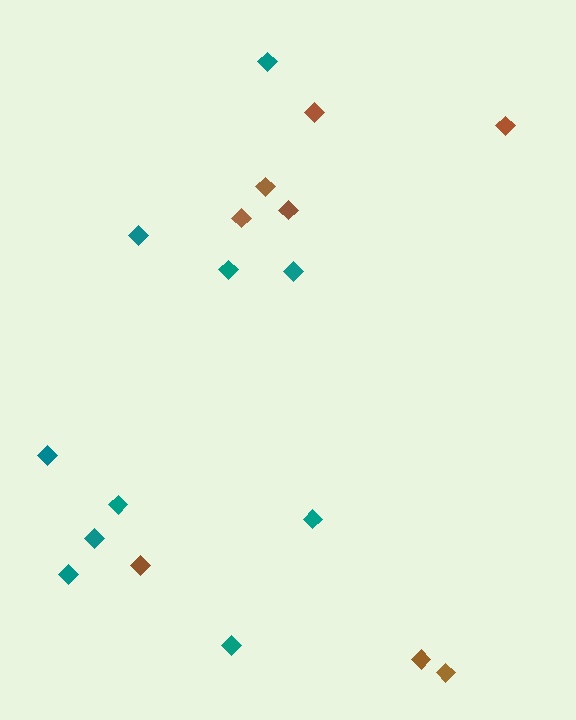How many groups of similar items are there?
There are 2 groups: one group of brown diamonds (8) and one group of teal diamonds (10).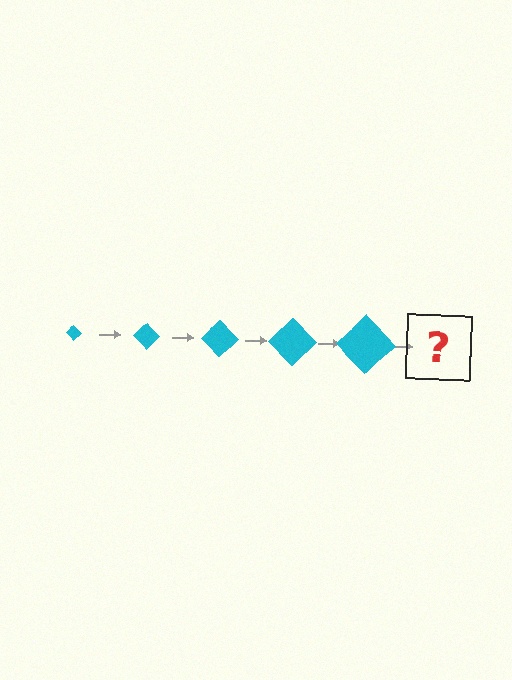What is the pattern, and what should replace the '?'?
The pattern is that the diamond gets progressively larger each step. The '?' should be a cyan diamond, larger than the previous one.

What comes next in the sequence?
The next element should be a cyan diamond, larger than the previous one.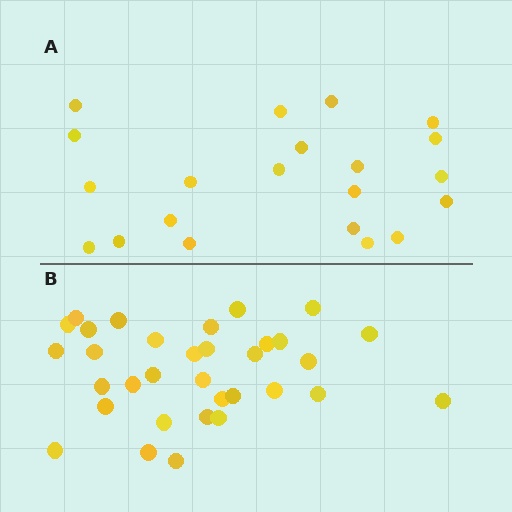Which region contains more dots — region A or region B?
Region B (the bottom region) has more dots.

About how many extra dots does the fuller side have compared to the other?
Region B has roughly 12 or so more dots than region A.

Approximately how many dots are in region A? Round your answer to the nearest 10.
About 20 dots. (The exact count is 21, which rounds to 20.)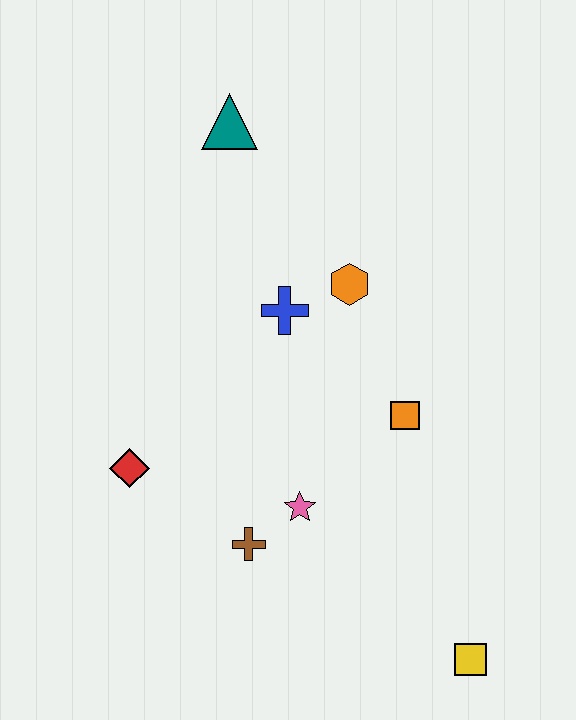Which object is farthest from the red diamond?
The yellow square is farthest from the red diamond.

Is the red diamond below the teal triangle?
Yes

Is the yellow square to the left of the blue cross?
No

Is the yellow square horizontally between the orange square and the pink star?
No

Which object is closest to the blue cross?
The orange hexagon is closest to the blue cross.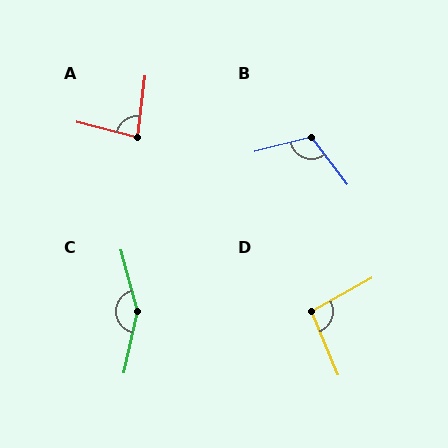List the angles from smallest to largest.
A (83°), D (96°), B (113°), C (153°).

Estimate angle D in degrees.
Approximately 96 degrees.